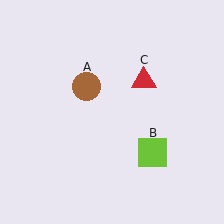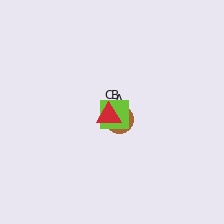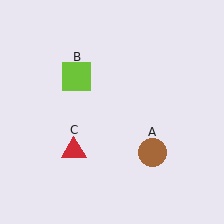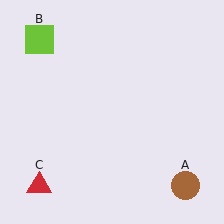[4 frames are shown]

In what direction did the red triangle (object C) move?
The red triangle (object C) moved down and to the left.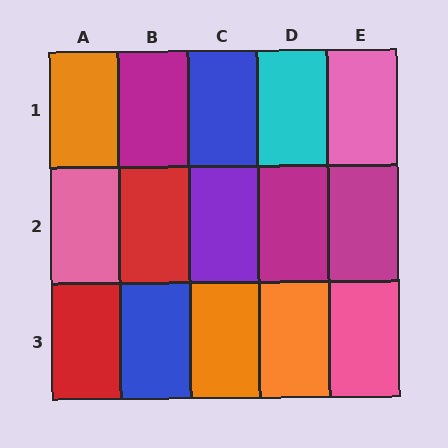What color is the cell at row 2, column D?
Magenta.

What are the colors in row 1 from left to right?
Orange, magenta, blue, cyan, pink.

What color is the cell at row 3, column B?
Blue.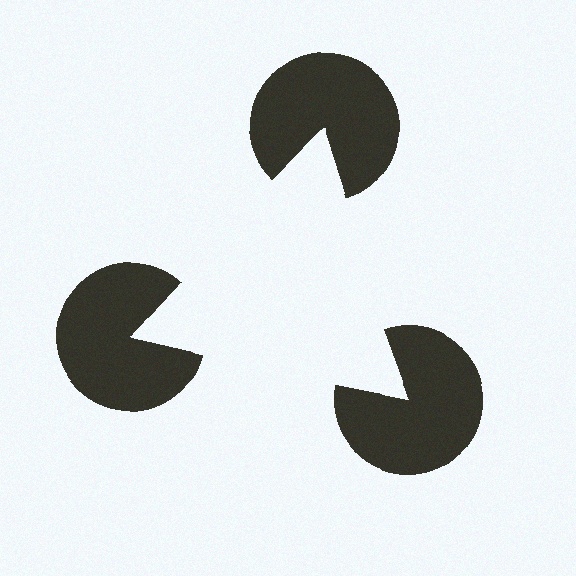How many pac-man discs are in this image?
There are 3 — one at each vertex of the illusory triangle.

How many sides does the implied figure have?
3 sides.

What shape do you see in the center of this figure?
An illusory triangle — its edges are inferred from the aligned wedge cuts in the pac-man discs, not physically drawn.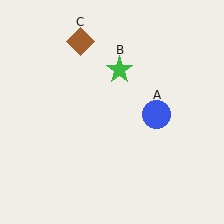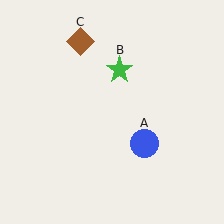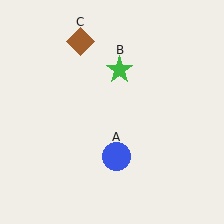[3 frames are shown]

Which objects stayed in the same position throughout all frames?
Green star (object B) and brown diamond (object C) remained stationary.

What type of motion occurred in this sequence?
The blue circle (object A) rotated clockwise around the center of the scene.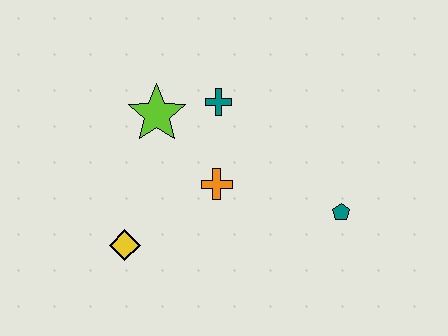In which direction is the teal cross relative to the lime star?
The teal cross is to the right of the lime star.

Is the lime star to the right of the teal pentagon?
No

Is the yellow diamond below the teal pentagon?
Yes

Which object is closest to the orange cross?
The teal cross is closest to the orange cross.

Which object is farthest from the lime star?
The teal pentagon is farthest from the lime star.